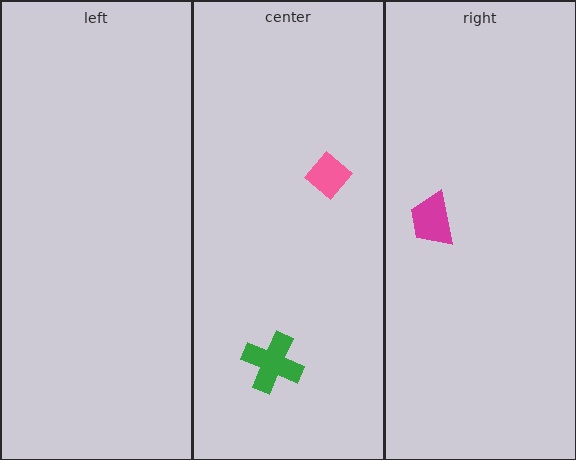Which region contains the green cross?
The center region.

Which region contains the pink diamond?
The center region.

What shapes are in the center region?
The pink diamond, the green cross.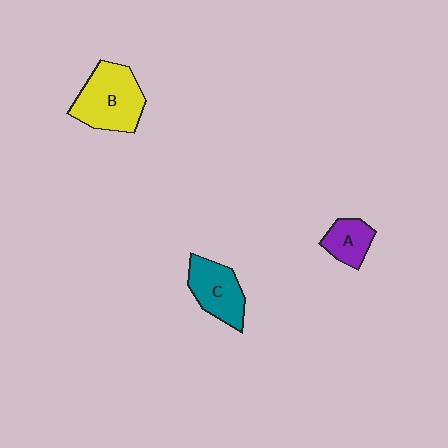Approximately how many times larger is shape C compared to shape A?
Approximately 1.5 times.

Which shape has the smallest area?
Shape A (purple).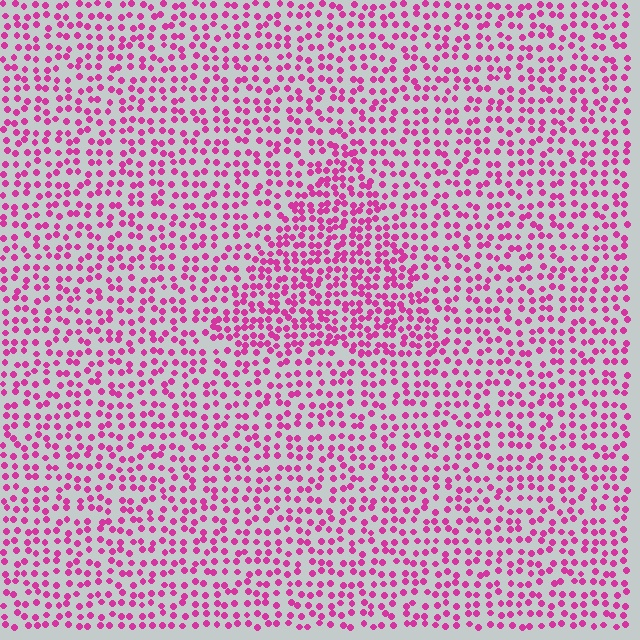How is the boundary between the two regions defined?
The boundary is defined by a change in element density (approximately 1.6x ratio). All elements are the same color, size, and shape.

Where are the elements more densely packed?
The elements are more densely packed inside the triangle boundary.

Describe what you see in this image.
The image contains small magenta elements arranged at two different densities. A triangle-shaped region is visible where the elements are more densely packed than the surrounding area.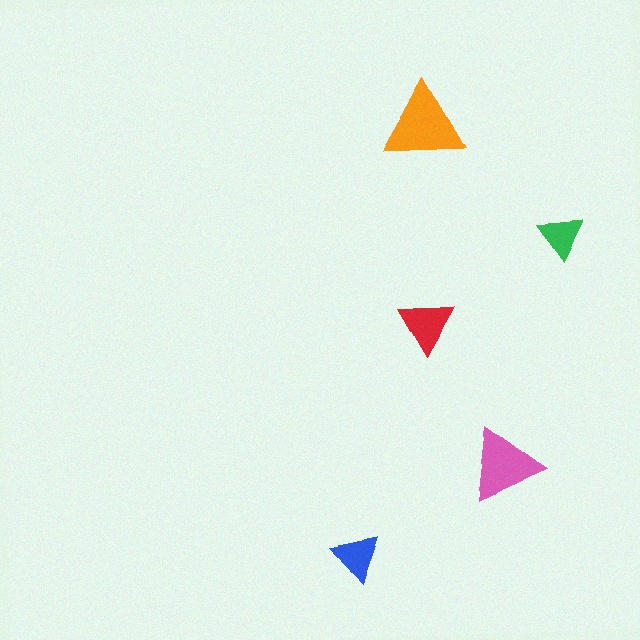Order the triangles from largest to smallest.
the orange one, the pink one, the red one, the blue one, the green one.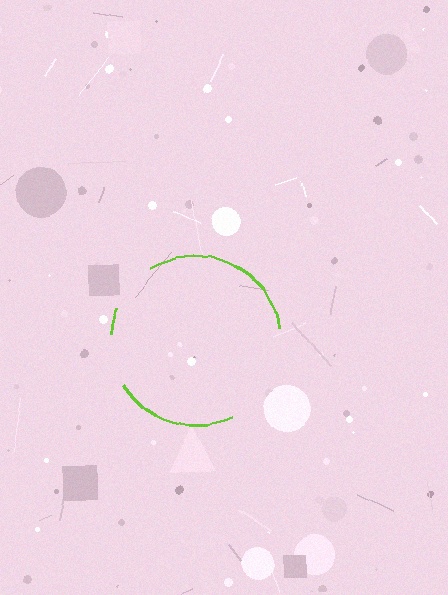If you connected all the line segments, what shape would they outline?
They would outline a circle.